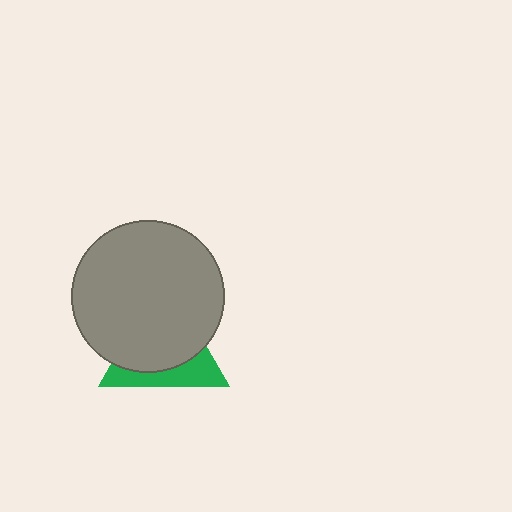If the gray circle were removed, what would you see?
You would see the complete green triangle.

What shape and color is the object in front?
The object in front is a gray circle.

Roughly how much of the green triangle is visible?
A small part of it is visible (roughly 34%).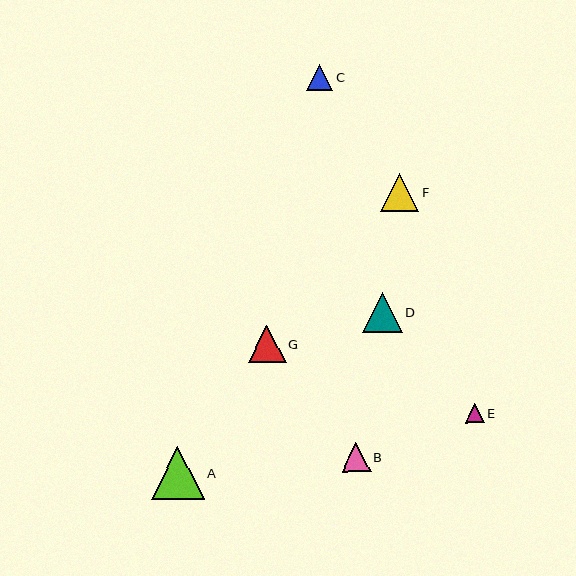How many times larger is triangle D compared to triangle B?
Triangle D is approximately 1.4 times the size of triangle B.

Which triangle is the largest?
Triangle A is the largest with a size of approximately 53 pixels.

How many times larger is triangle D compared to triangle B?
Triangle D is approximately 1.4 times the size of triangle B.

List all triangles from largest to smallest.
From largest to smallest: A, D, F, G, B, C, E.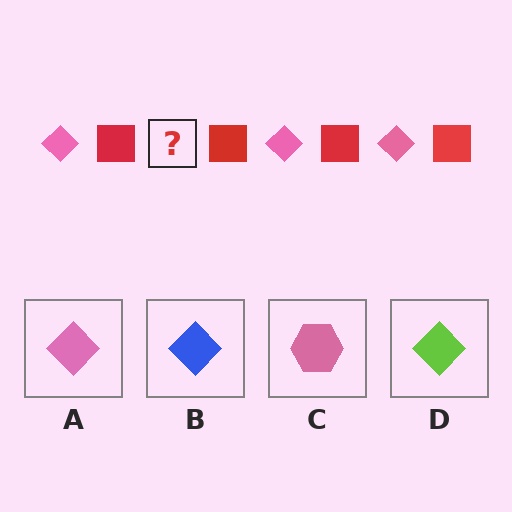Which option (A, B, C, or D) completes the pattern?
A.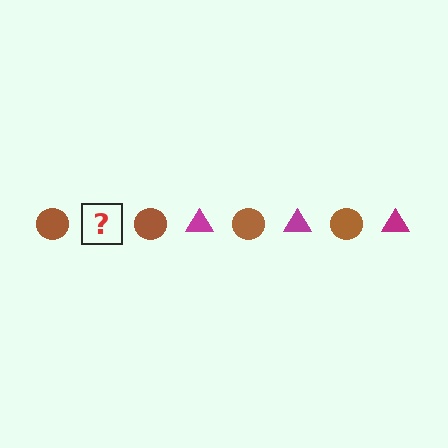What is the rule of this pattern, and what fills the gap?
The rule is that the pattern alternates between brown circle and magenta triangle. The gap should be filled with a magenta triangle.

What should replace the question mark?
The question mark should be replaced with a magenta triangle.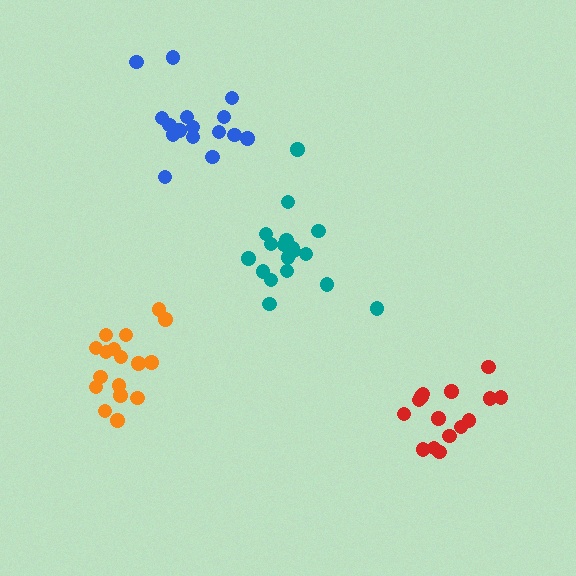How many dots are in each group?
Group 1: 18 dots, Group 2: 15 dots, Group 3: 16 dots, Group 4: 18 dots (67 total).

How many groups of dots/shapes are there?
There are 4 groups.